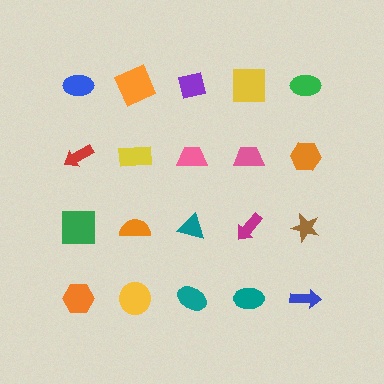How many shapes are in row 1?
5 shapes.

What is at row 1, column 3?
A purple square.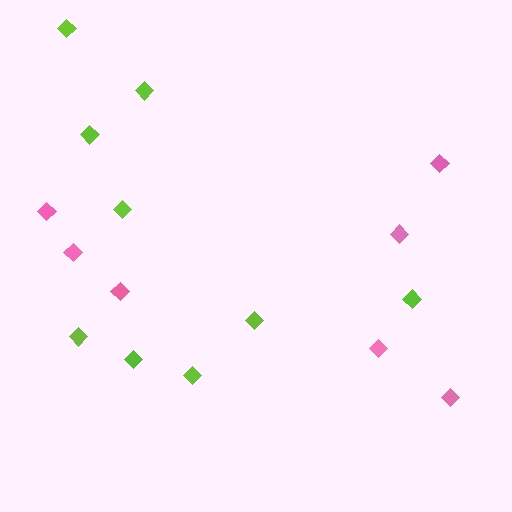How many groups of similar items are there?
There are 2 groups: one group of pink diamonds (7) and one group of lime diamonds (9).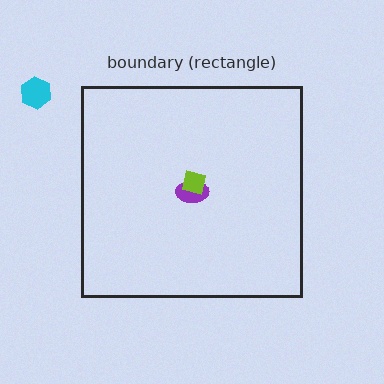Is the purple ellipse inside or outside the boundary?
Inside.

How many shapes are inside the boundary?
2 inside, 1 outside.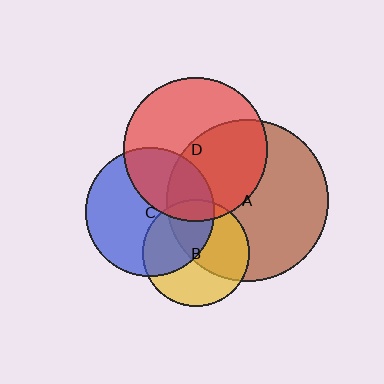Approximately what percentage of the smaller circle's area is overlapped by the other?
Approximately 45%.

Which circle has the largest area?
Circle A (brown).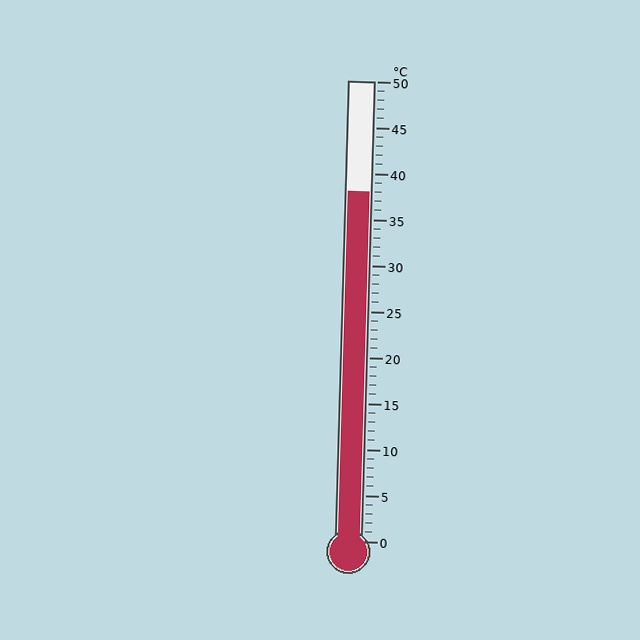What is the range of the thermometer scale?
The thermometer scale ranges from 0°C to 50°C.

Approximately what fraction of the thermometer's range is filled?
The thermometer is filled to approximately 75% of its range.